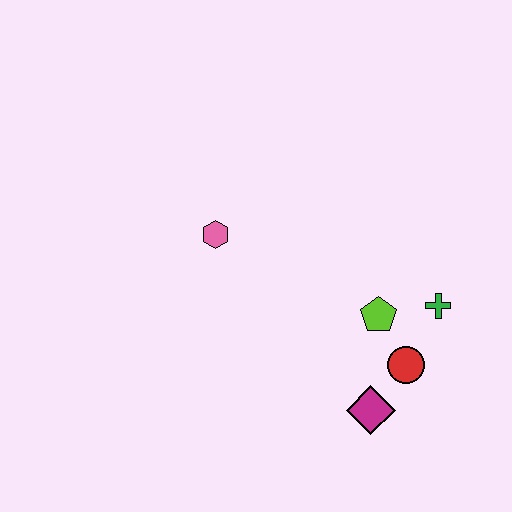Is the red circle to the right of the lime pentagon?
Yes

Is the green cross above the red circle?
Yes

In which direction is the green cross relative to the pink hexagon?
The green cross is to the right of the pink hexagon.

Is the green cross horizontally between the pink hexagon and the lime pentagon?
No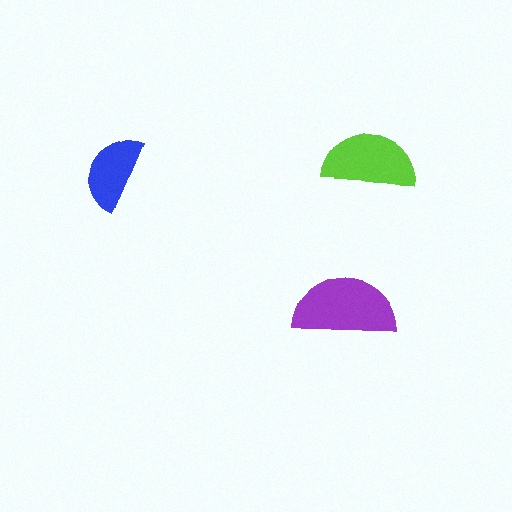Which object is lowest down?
The purple semicircle is bottommost.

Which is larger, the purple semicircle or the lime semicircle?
The purple one.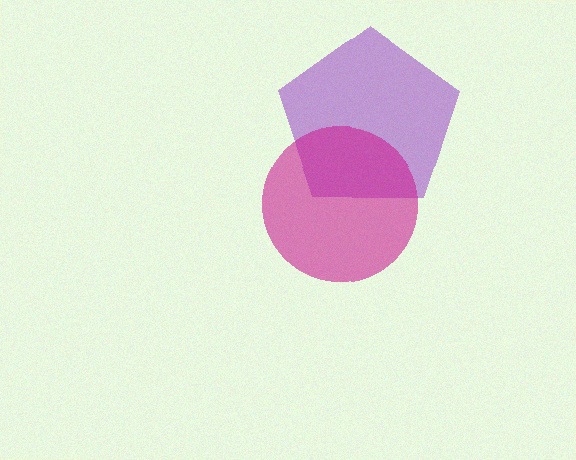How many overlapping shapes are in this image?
There are 2 overlapping shapes in the image.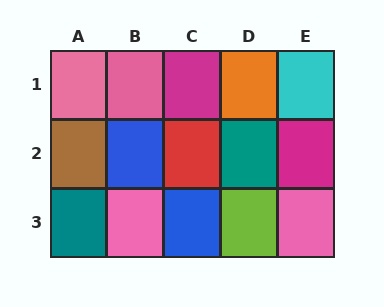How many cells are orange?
1 cell is orange.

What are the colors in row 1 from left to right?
Pink, pink, magenta, orange, cyan.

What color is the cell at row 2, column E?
Magenta.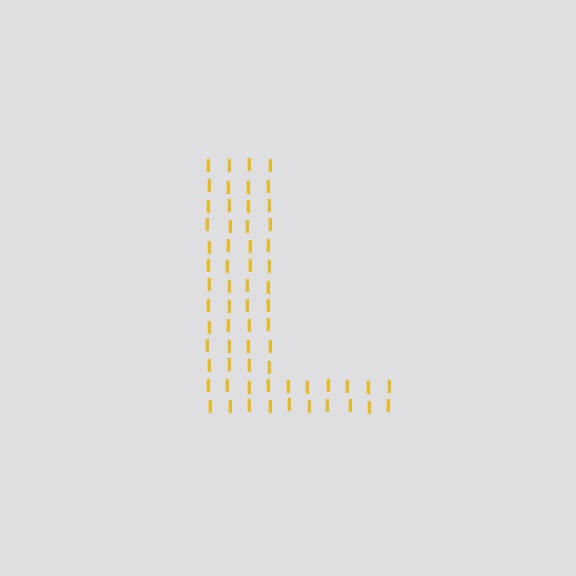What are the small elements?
The small elements are letter I's.